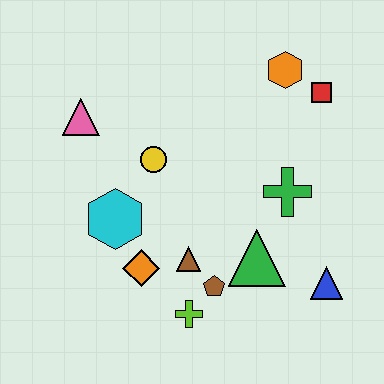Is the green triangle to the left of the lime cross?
No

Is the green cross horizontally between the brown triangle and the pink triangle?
No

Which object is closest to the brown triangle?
The brown pentagon is closest to the brown triangle.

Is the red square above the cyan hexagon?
Yes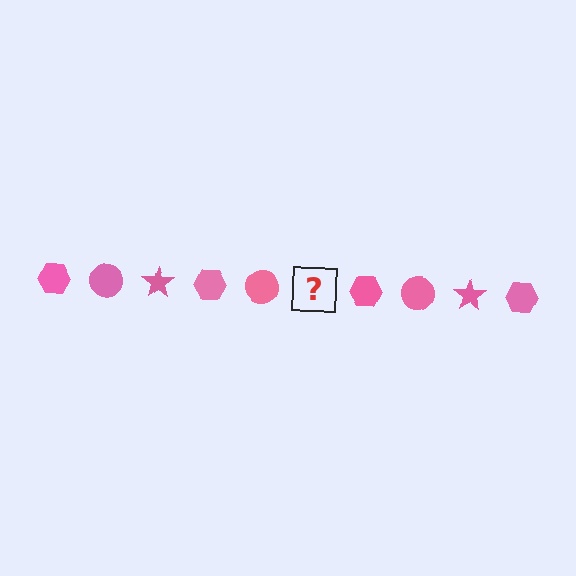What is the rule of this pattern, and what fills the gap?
The rule is that the pattern cycles through hexagon, circle, star shapes in pink. The gap should be filled with a pink star.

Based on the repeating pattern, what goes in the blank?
The blank should be a pink star.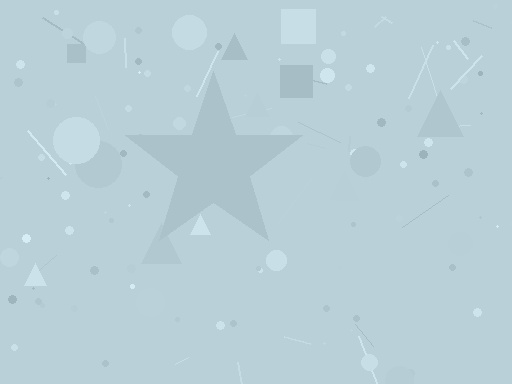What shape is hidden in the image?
A star is hidden in the image.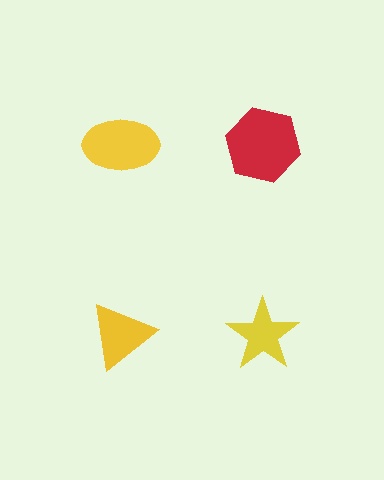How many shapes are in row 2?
2 shapes.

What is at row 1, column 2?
A red hexagon.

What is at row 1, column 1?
A yellow ellipse.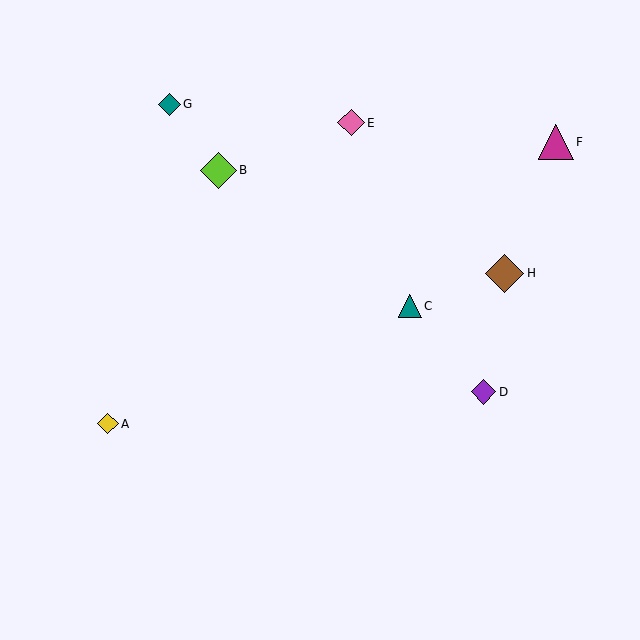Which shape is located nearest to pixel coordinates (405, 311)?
The teal triangle (labeled C) at (410, 306) is nearest to that location.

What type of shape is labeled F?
Shape F is a magenta triangle.